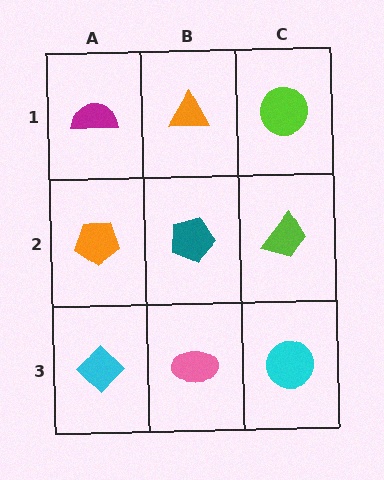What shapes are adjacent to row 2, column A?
A magenta semicircle (row 1, column A), a cyan diamond (row 3, column A), a teal pentagon (row 2, column B).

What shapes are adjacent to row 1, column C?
A lime trapezoid (row 2, column C), an orange triangle (row 1, column B).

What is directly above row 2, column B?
An orange triangle.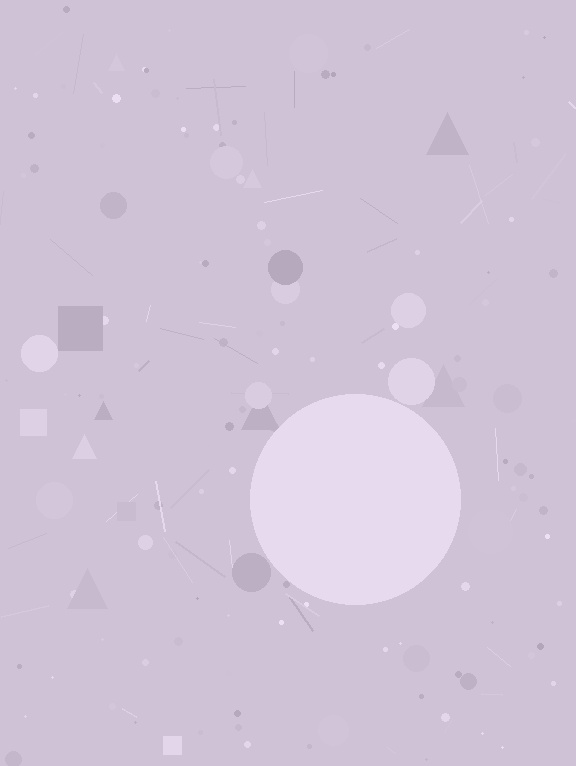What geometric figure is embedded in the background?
A circle is embedded in the background.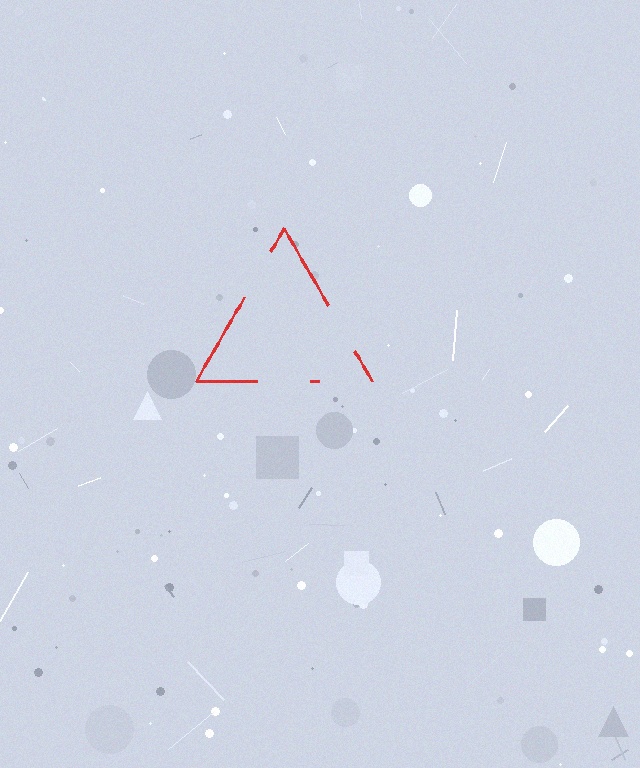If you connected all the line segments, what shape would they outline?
They would outline a triangle.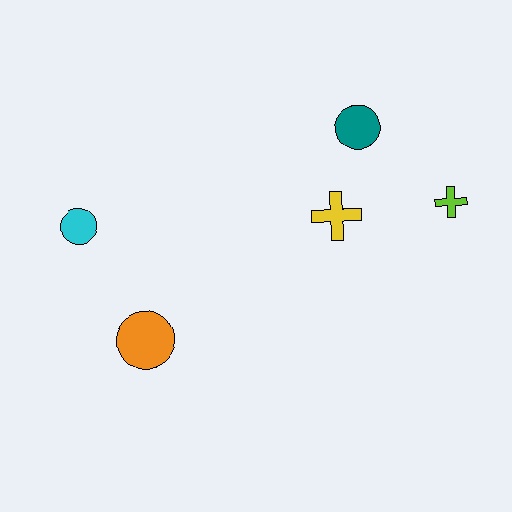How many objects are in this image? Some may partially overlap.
There are 5 objects.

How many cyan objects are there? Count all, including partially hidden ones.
There is 1 cyan object.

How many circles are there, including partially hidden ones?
There are 3 circles.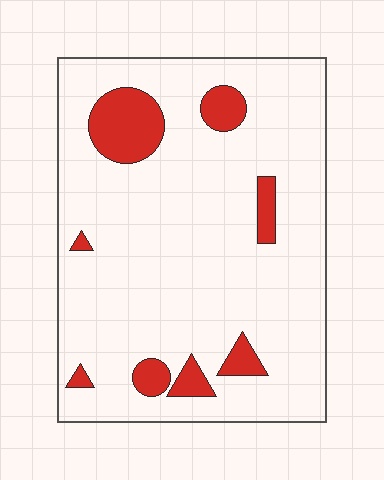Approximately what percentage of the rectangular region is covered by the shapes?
Approximately 10%.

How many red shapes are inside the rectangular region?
8.